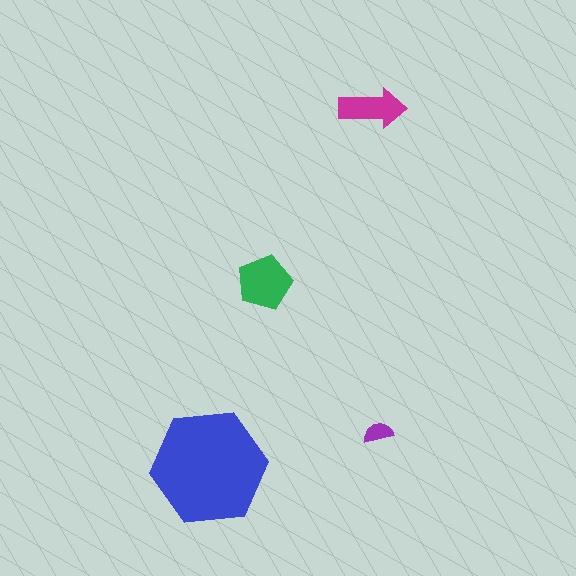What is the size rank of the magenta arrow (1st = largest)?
3rd.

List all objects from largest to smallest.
The blue hexagon, the green pentagon, the magenta arrow, the purple semicircle.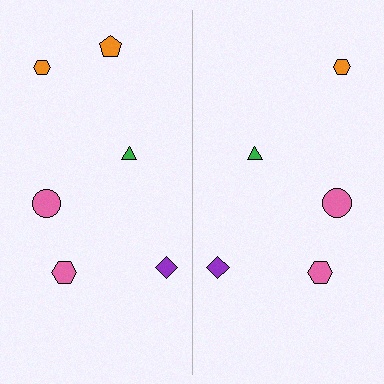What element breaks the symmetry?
A orange pentagon is missing from the right side.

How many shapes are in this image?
There are 11 shapes in this image.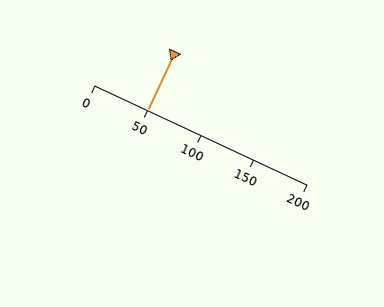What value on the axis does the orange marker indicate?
The marker indicates approximately 50.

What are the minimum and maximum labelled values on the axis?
The axis runs from 0 to 200.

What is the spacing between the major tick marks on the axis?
The major ticks are spaced 50 apart.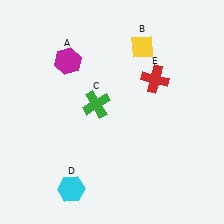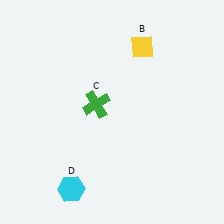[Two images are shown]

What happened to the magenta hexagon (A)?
The magenta hexagon (A) was removed in Image 2. It was in the top-left area of Image 1.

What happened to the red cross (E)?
The red cross (E) was removed in Image 2. It was in the top-right area of Image 1.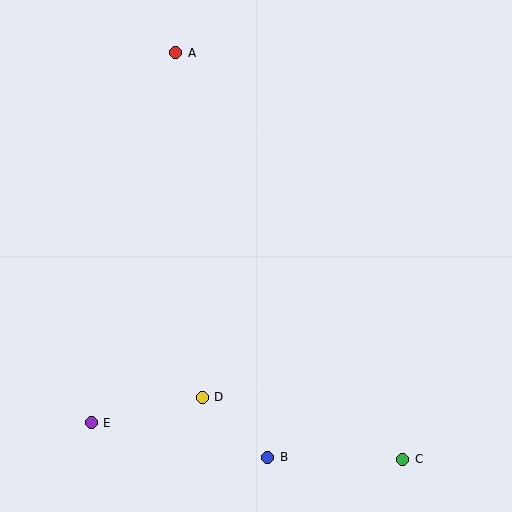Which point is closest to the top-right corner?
Point A is closest to the top-right corner.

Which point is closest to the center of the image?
Point D at (202, 397) is closest to the center.